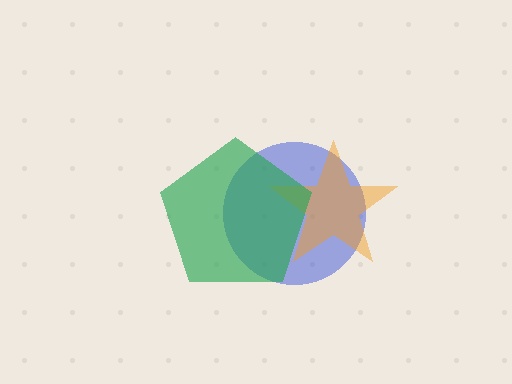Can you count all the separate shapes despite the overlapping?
Yes, there are 3 separate shapes.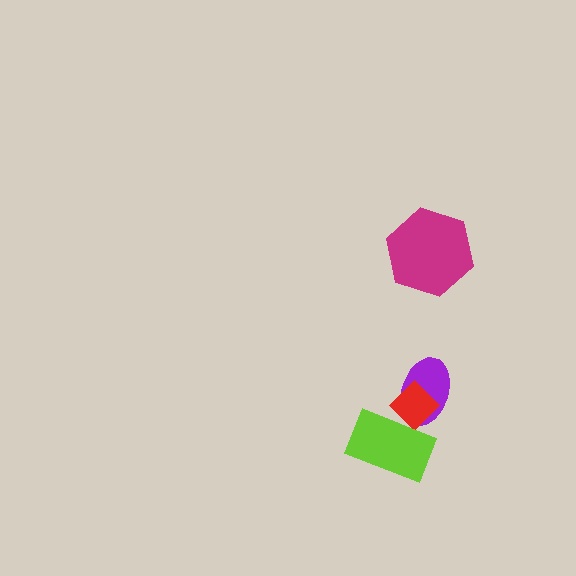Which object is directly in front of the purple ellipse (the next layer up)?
The red diamond is directly in front of the purple ellipse.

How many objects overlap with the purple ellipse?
2 objects overlap with the purple ellipse.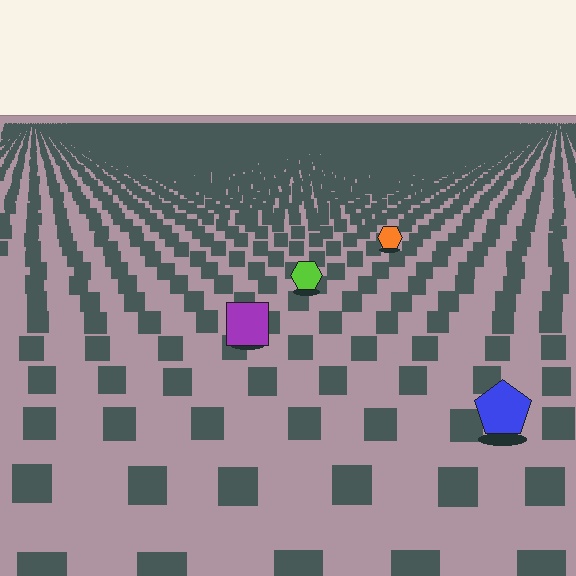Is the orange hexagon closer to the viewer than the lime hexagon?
No. The lime hexagon is closer — you can tell from the texture gradient: the ground texture is coarser near it.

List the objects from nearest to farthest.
From nearest to farthest: the blue pentagon, the purple square, the lime hexagon, the orange hexagon.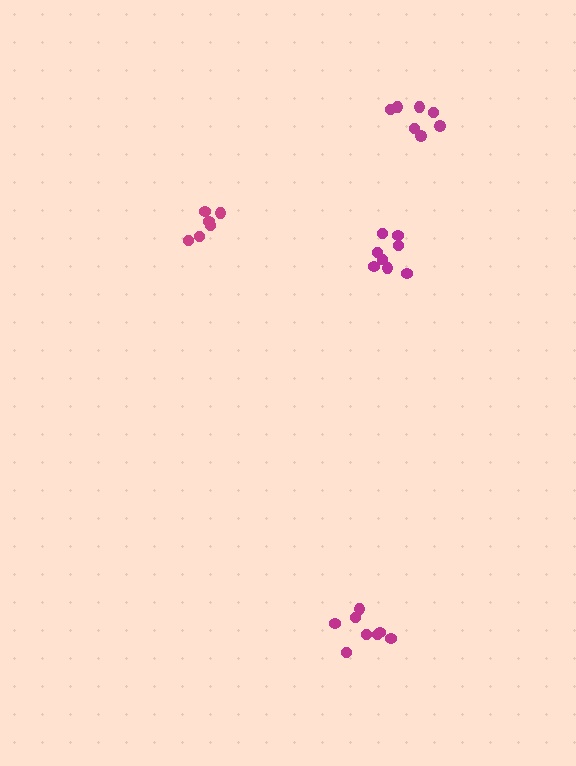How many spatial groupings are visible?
There are 4 spatial groupings.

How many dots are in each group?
Group 1: 8 dots, Group 2: 7 dots, Group 3: 8 dots, Group 4: 7 dots (30 total).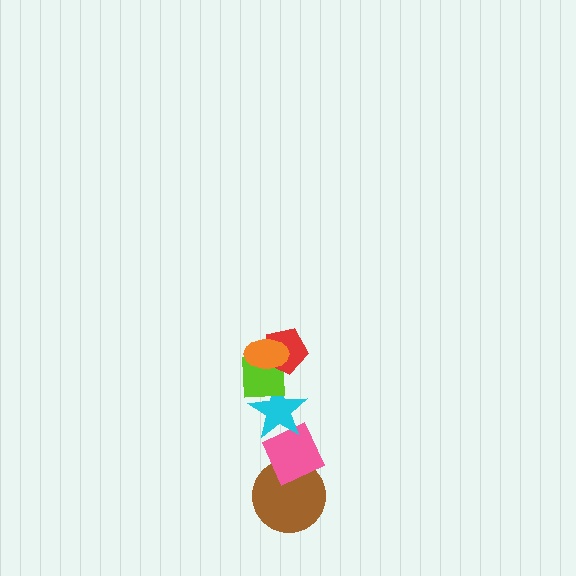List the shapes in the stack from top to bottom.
From top to bottom: the orange ellipse, the red pentagon, the lime square, the cyan star, the pink diamond, the brown circle.